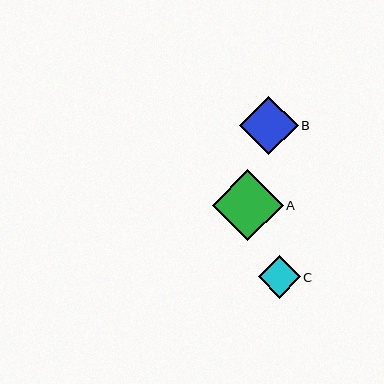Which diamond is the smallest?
Diamond C is the smallest with a size of approximately 42 pixels.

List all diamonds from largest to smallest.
From largest to smallest: A, B, C.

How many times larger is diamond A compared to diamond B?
Diamond A is approximately 1.2 times the size of diamond B.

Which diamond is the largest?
Diamond A is the largest with a size of approximately 71 pixels.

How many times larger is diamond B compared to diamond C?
Diamond B is approximately 1.4 times the size of diamond C.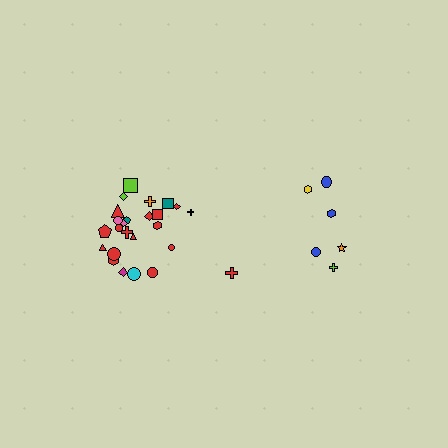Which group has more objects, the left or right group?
The left group.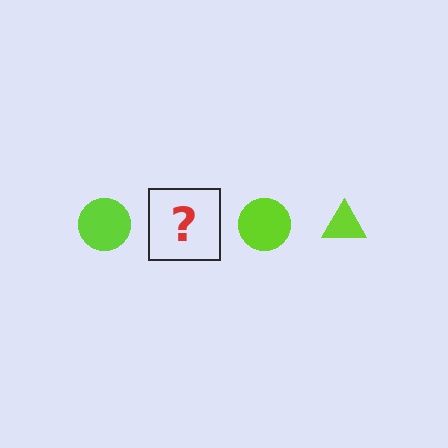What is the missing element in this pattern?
The missing element is a lime triangle.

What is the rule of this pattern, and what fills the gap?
The rule is that the pattern cycles through circle, triangle shapes in lime. The gap should be filled with a lime triangle.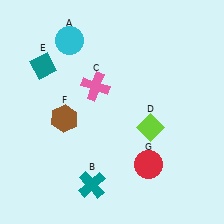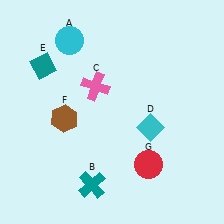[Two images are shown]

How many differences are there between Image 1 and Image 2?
There is 1 difference between the two images.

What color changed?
The diamond (D) changed from lime in Image 1 to cyan in Image 2.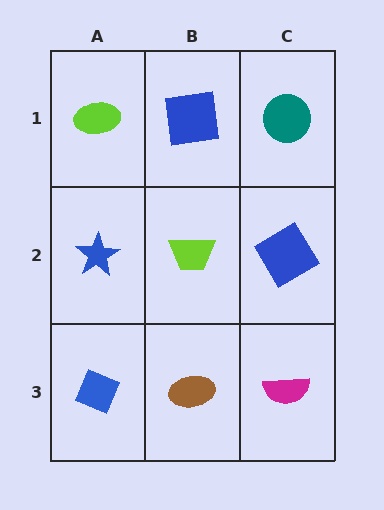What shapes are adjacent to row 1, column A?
A blue star (row 2, column A), a blue square (row 1, column B).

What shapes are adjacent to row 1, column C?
A blue diamond (row 2, column C), a blue square (row 1, column B).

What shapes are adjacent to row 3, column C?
A blue diamond (row 2, column C), a brown ellipse (row 3, column B).